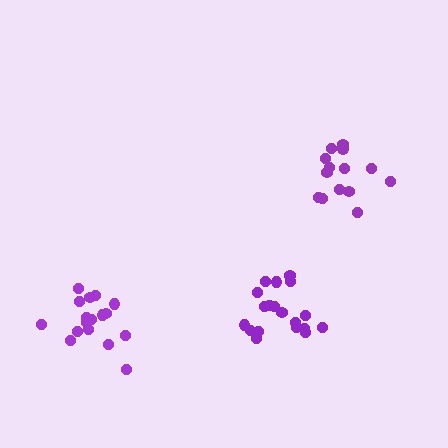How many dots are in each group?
Group 1: 17 dots, Group 2: 14 dots, Group 3: 19 dots (50 total).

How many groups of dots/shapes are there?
There are 3 groups.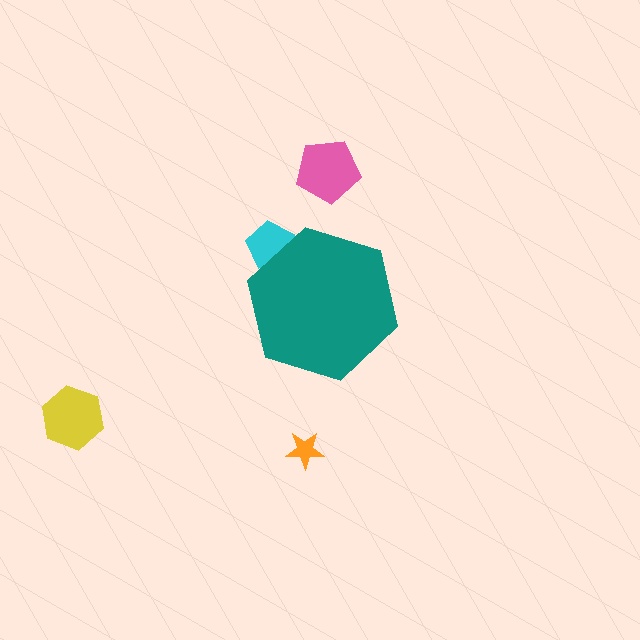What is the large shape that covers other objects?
A teal hexagon.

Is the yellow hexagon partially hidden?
No, the yellow hexagon is fully visible.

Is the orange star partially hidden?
No, the orange star is fully visible.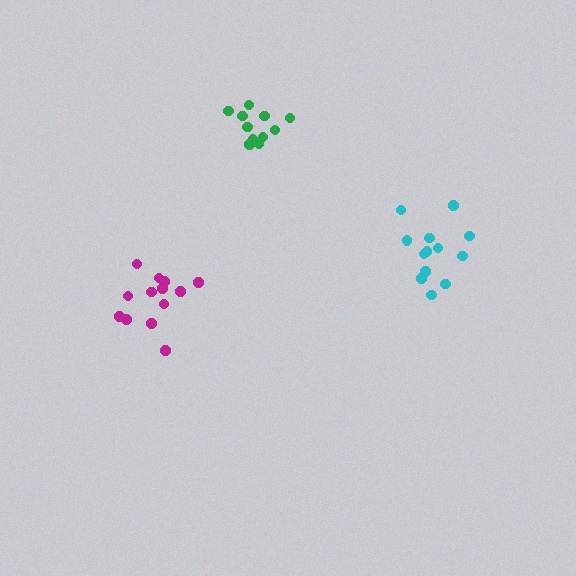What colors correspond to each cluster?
The clusters are colored: green, cyan, magenta.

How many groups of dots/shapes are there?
There are 3 groups.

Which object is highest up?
The green cluster is topmost.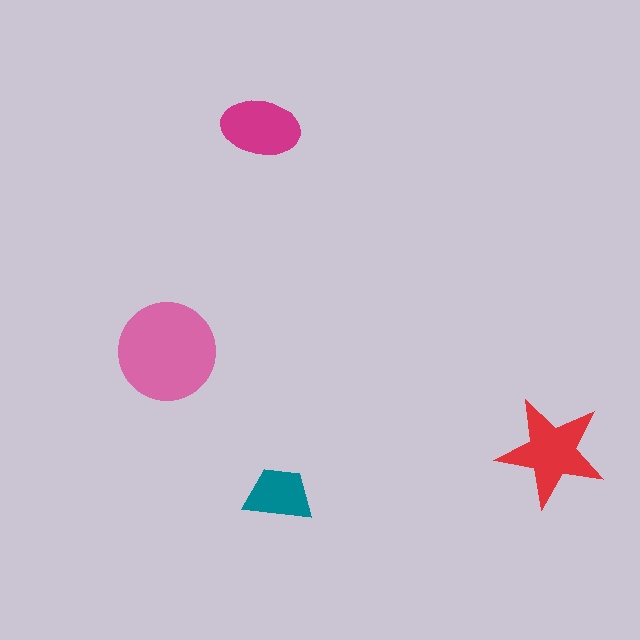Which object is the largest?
The pink circle.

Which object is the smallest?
The teal trapezoid.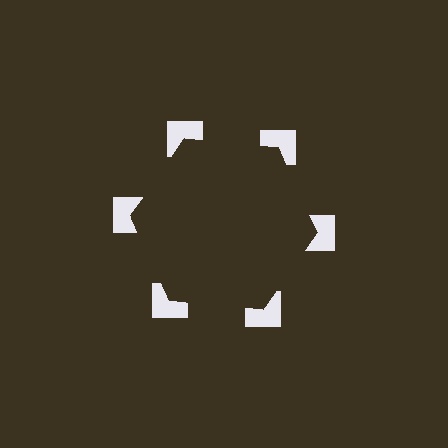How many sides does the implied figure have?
6 sides.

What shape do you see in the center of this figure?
An illusory hexagon — its edges are inferred from the aligned wedge cuts in the notched squares, not physically drawn.